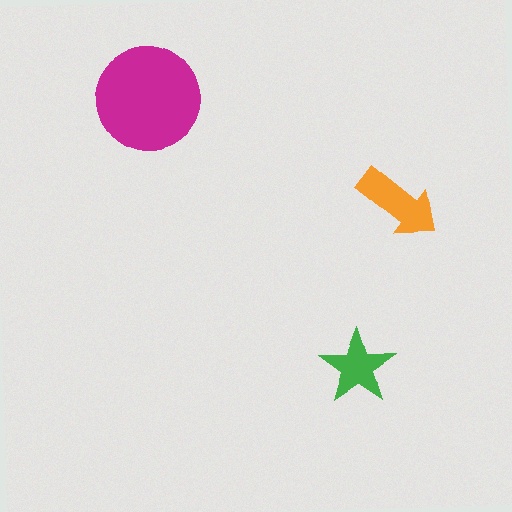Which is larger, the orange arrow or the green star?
The orange arrow.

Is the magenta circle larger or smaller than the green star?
Larger.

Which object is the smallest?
The green star.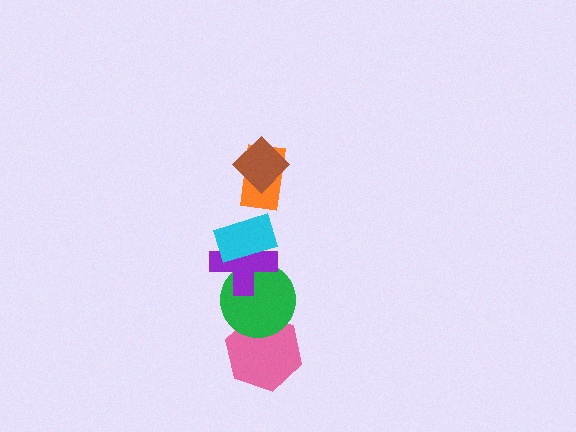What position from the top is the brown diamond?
The brown diamond is 1st from the top.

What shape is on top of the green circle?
The purple cross is on top of the green circle.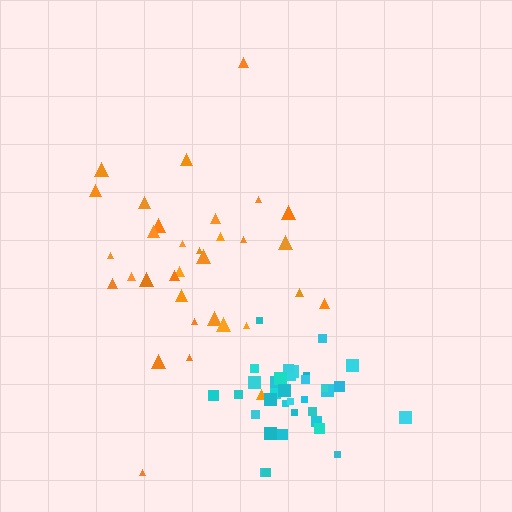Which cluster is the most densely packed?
Cyan.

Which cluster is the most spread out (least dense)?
Orange.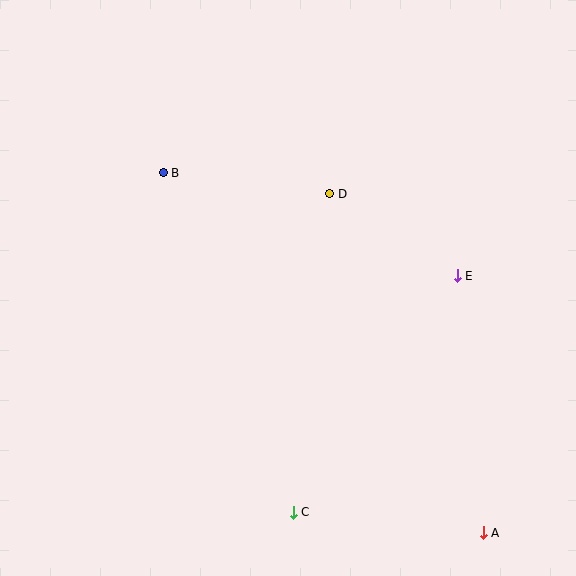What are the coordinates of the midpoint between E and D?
The midpoint between E and D is at (393, 235).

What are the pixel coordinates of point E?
Point E is at (457, 276).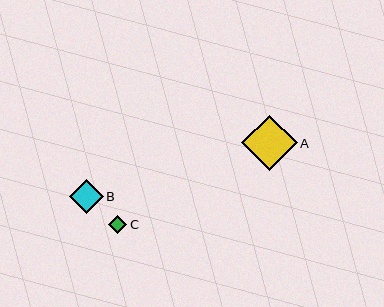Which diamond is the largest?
Diamond A is the largest with a size of approximately 55 pixels.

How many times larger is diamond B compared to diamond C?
Diamond B is approximately 1.9 times the size of diamond C.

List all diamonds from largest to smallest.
From largest to smallest: A, B, C.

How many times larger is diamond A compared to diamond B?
Diamond A is approximately 1.7 times the size of diamond B.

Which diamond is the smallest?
Diamond C is the smallest with a size of approximately 18 pixels.